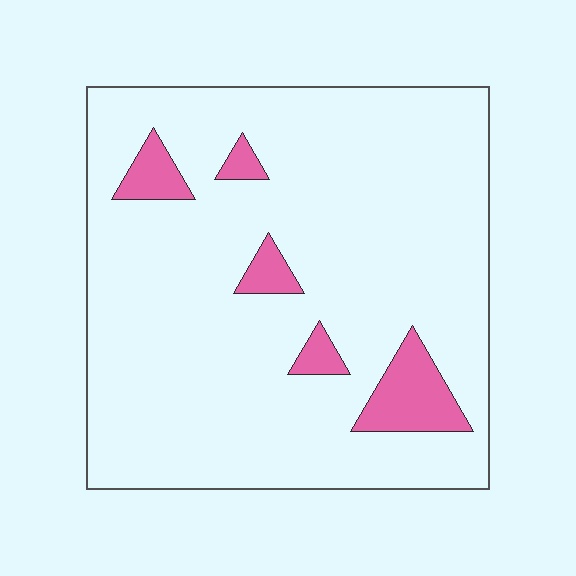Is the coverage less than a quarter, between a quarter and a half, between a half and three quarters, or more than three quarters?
Less than a quarter.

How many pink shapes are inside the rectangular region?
5.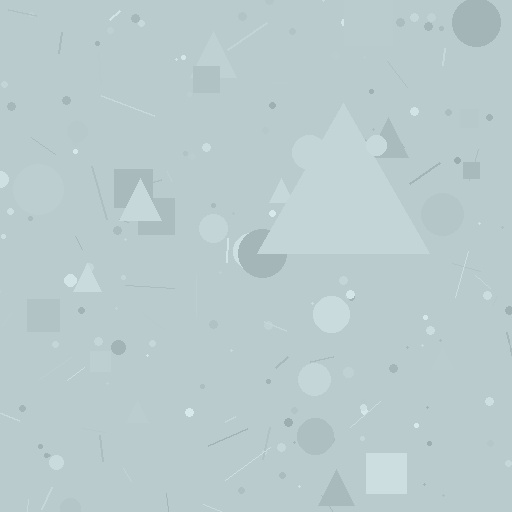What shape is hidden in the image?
A triangle is hidden in the image.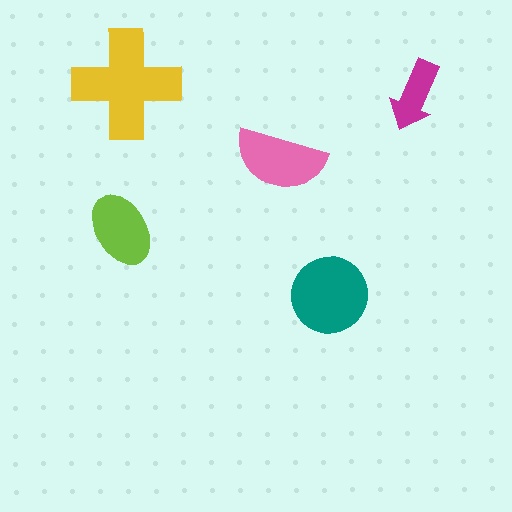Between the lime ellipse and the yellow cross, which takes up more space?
The yellow cross.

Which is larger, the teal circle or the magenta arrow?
The teal circle.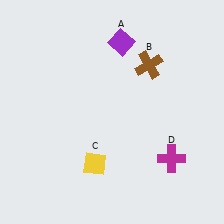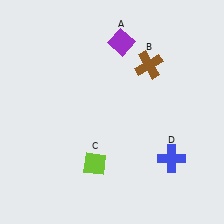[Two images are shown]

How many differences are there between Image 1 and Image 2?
There are 2 differences between the two images.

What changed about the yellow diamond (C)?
In Image 1, C is yellow. In Image 2, it changed to lime.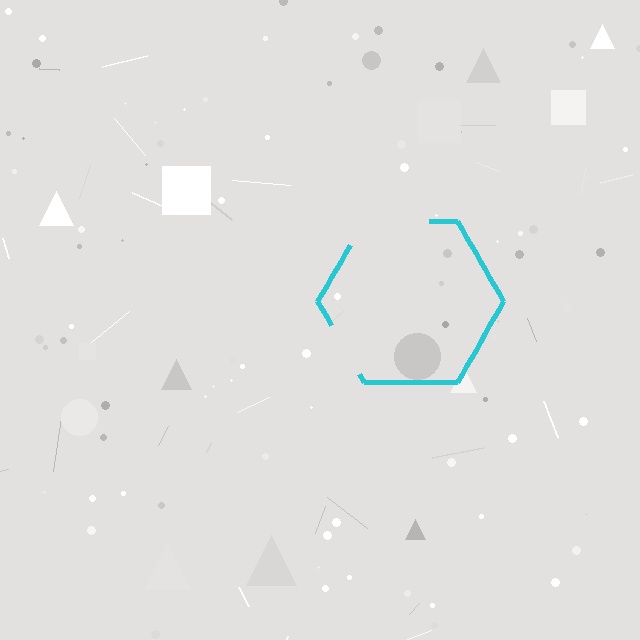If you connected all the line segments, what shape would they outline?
They would outline a hexagon.